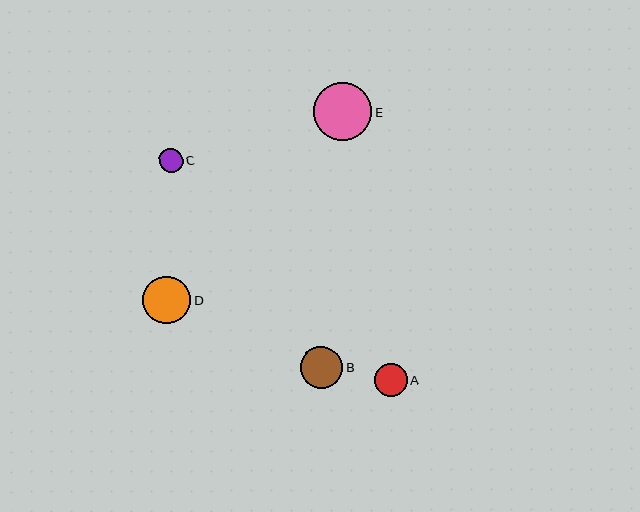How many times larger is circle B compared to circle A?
Circle B is approximately 1.3 times the size of circle A.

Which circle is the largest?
Circle E is the largest with a size of approximately 59 pixels.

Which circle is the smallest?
Circle C is the smallest with a size of approximately 24 pixels.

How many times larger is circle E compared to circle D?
Circle E is approximately 1.2 times the size of circle D.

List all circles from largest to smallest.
From largest to smallest: E, D, B, A, C.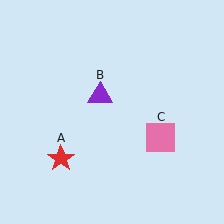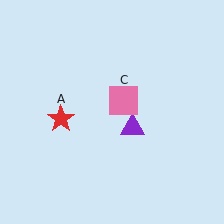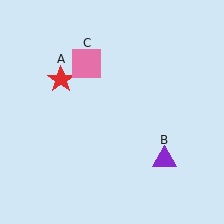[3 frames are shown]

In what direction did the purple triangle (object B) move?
The purple triangle (object B) moved down and to the right.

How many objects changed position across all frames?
3 objects changed position: red star (object A), purple triangle (object B), pink square (object C).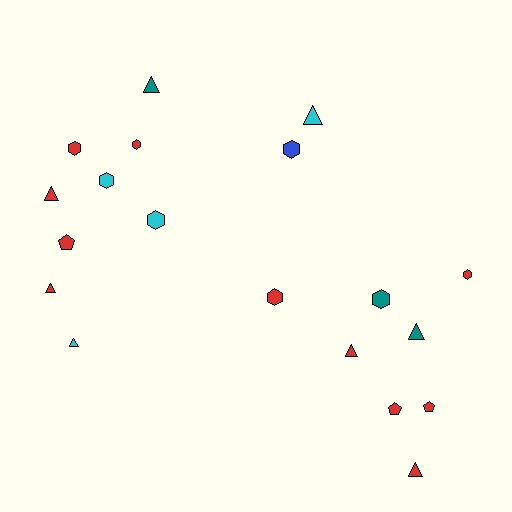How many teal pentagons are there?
There are no teal pentagons.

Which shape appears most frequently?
Hexagon, with 8 objects.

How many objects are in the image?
There are 19 objects.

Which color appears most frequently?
Red, with 11 objects.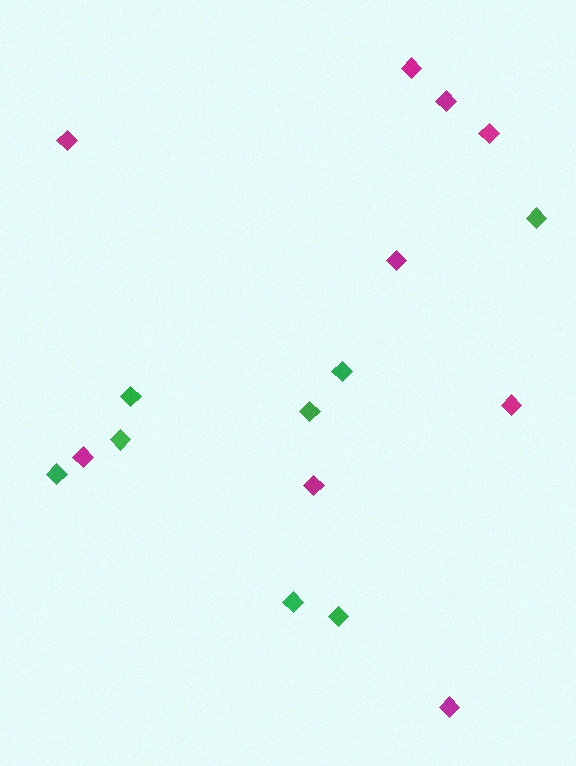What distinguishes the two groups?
There are 2 groups: one group of magenta diamonds (9) and one group of green diamonds (8).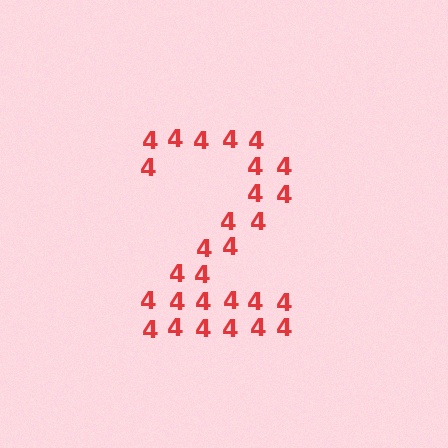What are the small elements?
The small elements are digit 4's.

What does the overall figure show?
The overall figure shows the digit 2.